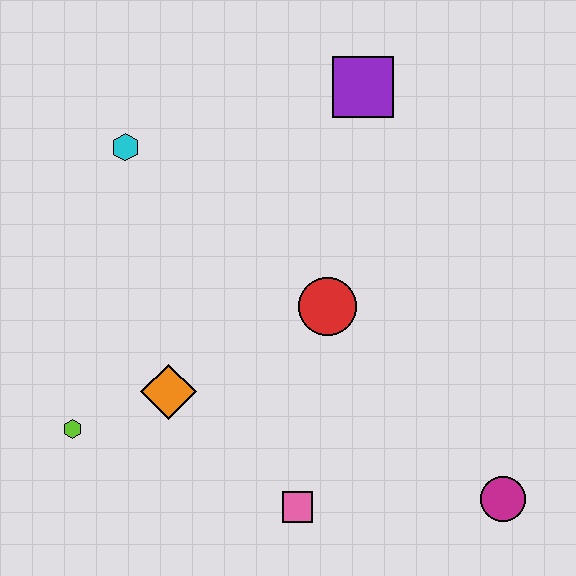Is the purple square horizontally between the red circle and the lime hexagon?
No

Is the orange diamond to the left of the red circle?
Yes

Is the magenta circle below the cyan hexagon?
Yes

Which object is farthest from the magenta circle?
The cyan hexagon is farthest from the magenta circle.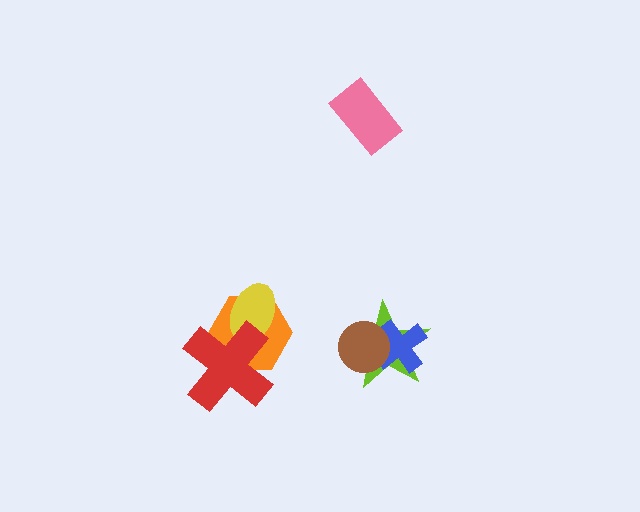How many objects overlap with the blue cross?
2 objects overlap with the blue cross.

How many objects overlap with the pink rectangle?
0 objects overlap with the pink rectangle.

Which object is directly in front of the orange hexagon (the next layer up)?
The yellow ellipse is directly in front of the orange hexagon.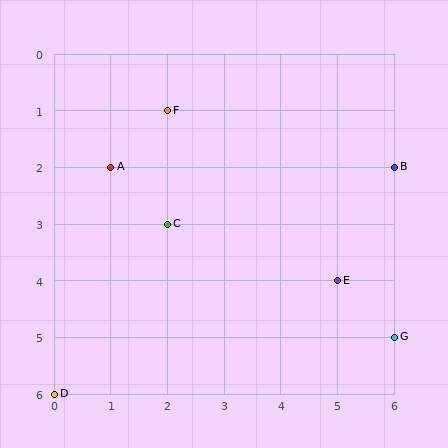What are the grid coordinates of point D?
Point D is at grid coordinates (0, 6).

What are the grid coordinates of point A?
Point A is at grid coordinates (1, 2).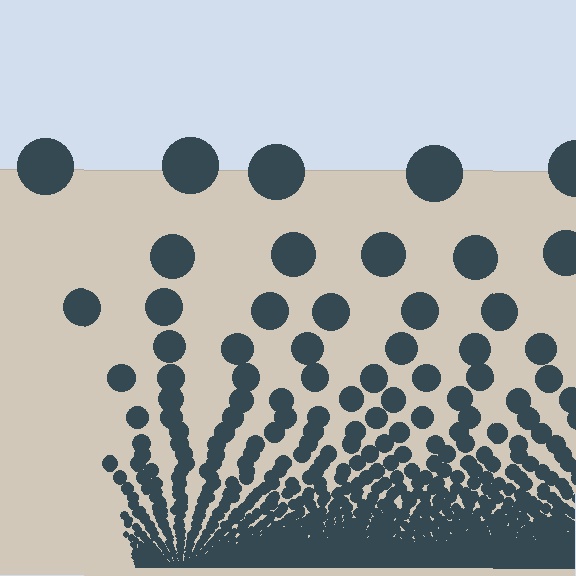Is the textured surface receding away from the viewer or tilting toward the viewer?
The surface appears to tilt toward the viewer. Texture elements get larger and sparser toward the top.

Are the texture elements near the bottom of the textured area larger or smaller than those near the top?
Smaller. The gradient is inverted — elements near the bottom are smaller and denser.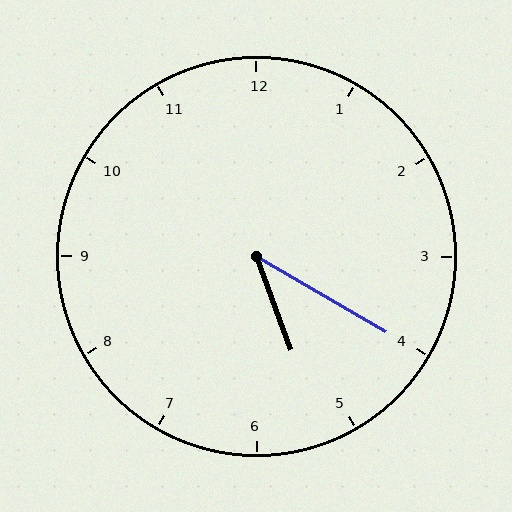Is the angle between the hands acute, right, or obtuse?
It is acute.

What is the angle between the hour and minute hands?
Approximately 40 degrees.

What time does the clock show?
5:20.